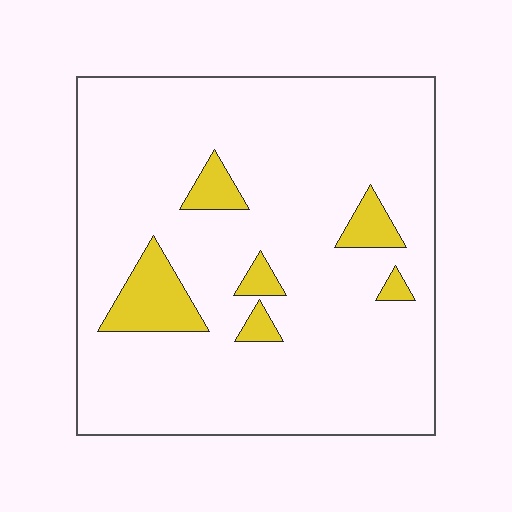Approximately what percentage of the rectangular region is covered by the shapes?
Approximately 10%.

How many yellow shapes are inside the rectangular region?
6.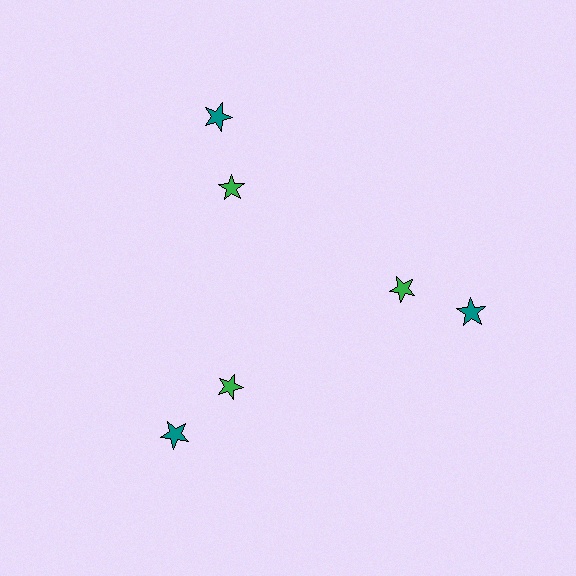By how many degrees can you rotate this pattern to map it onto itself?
The pattern maps onto itself every 120 degrees of rotation.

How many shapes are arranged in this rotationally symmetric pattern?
There are 6 shapes, arranged in 3 groups of 2.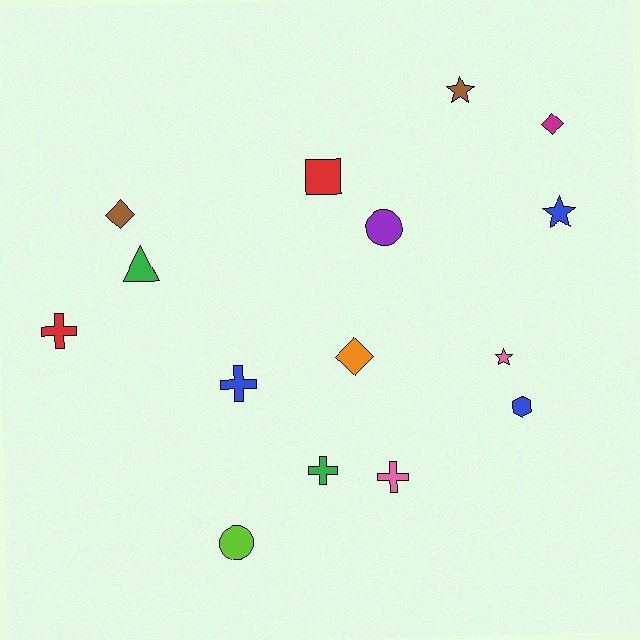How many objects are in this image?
There are 15 objects.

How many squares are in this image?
There is 1 square.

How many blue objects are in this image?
There are 3 blue objects.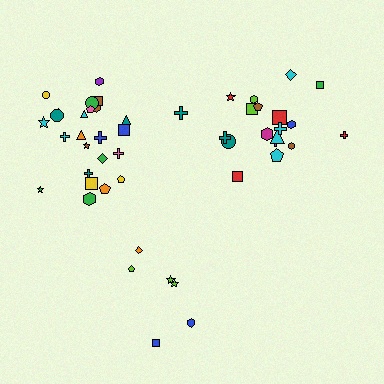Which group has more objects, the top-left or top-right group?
The top-left group.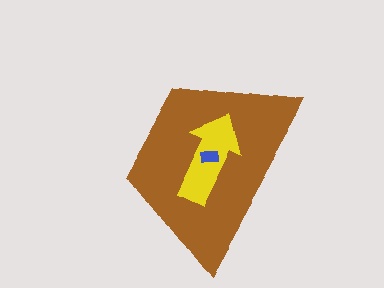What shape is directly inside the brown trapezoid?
The yellow arrow.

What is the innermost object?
The blue rectangle.